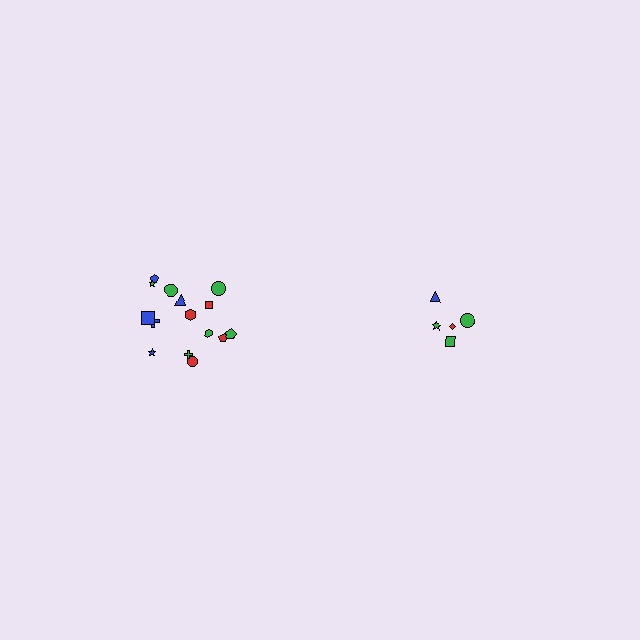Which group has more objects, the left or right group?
The left group.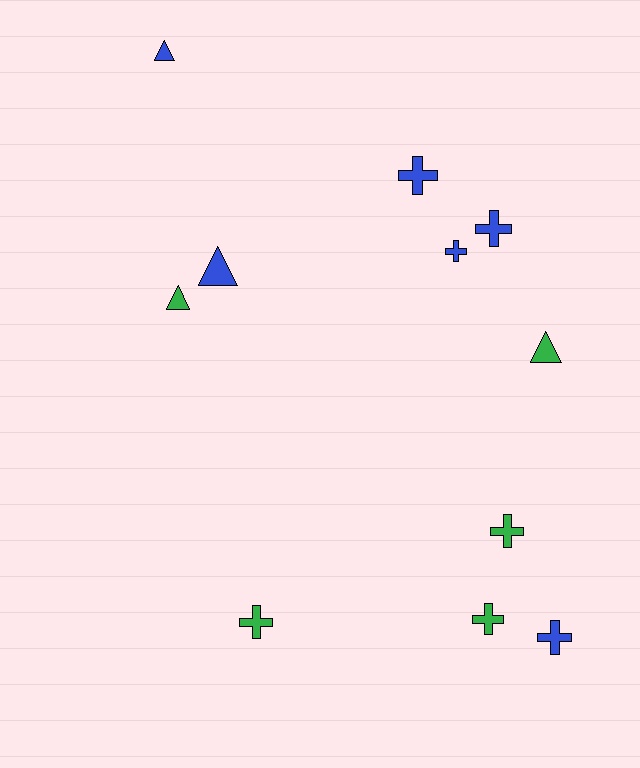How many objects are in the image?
There are 11 objects.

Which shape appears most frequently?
Cross, with 7 objects.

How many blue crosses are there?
There are 4 blue crosses.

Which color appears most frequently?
Blue, with 6 objects.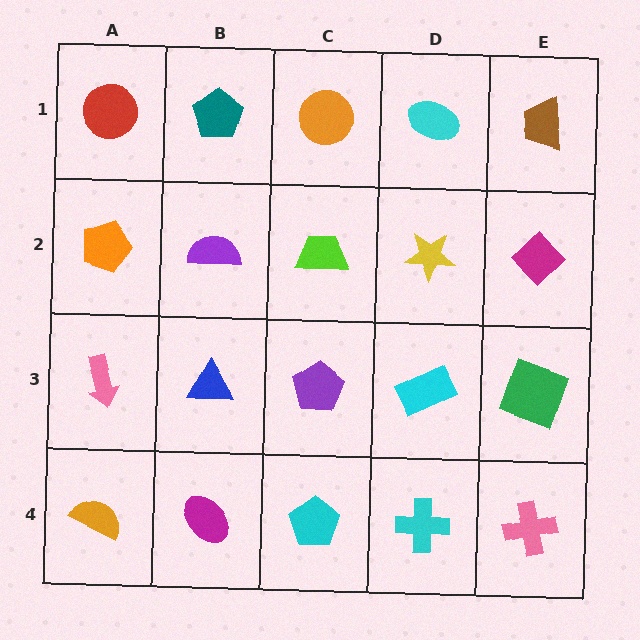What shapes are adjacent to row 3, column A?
An orange pentagon (row 2, column A), an orange semicircle (row 4, column A), a blue triangle (row 3, column B).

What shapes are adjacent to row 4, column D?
A cyan rectangle (row 3, column D), a cyan pentagon (row 4, column C), a pink cross (row 4, column E).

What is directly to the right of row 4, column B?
A cyan pentagon.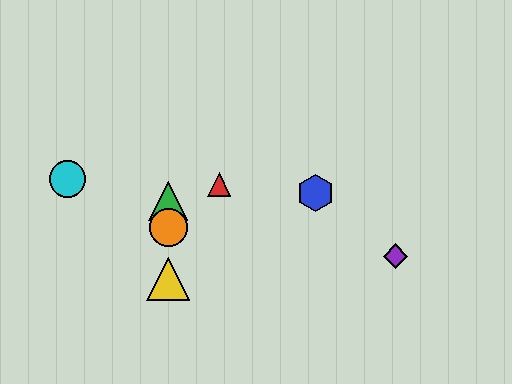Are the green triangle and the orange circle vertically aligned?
Yes, both are at x≈168.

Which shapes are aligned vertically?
The green triangle, the yellow triangle, the orange circle are aligned vertically.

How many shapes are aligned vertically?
3 shapes (the green triangle, the yellow triangle, the orange circle) are aligned vertically.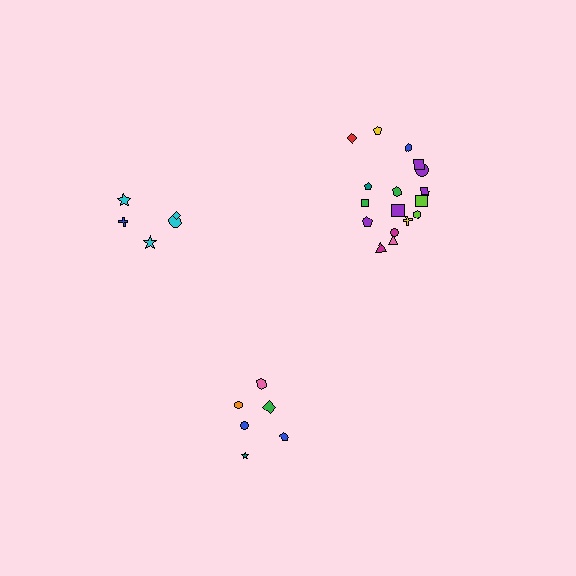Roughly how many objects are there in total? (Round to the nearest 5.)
Roughly 30 objects in total.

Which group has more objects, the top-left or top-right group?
The top-right group.